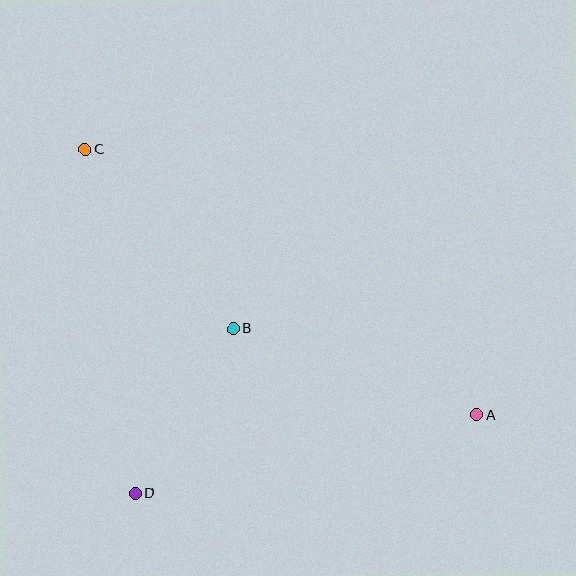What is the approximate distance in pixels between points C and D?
The distance between C and D is approximately 348 pixels.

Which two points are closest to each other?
Points B and D are closest to each other.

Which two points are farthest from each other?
Points A and C are farthest from each other.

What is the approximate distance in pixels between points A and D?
The distance between A and D is approximately 350 pixels.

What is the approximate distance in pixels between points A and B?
The distance between A and B is approximately 258 pixels.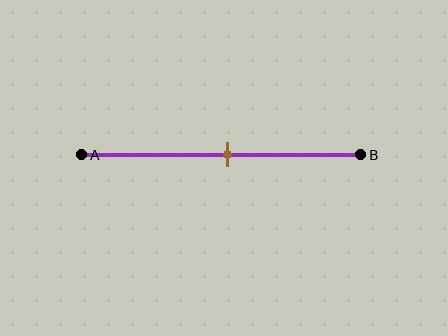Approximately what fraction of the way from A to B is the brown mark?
The brown mark is approximately 50% of the way from A to B.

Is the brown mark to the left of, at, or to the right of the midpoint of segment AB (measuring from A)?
The brown mark is approximately at the midpoint of segment AB.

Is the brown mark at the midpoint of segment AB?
Yes, the mark is approximately at the midpoint.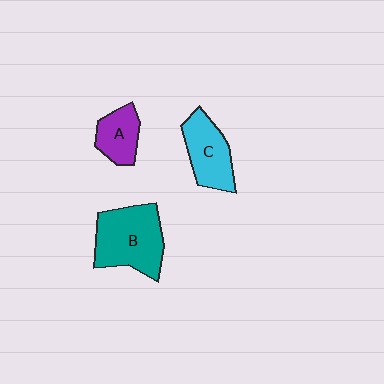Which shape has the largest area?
Shape B (teal).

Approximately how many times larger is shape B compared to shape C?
Approximately 1.4 times.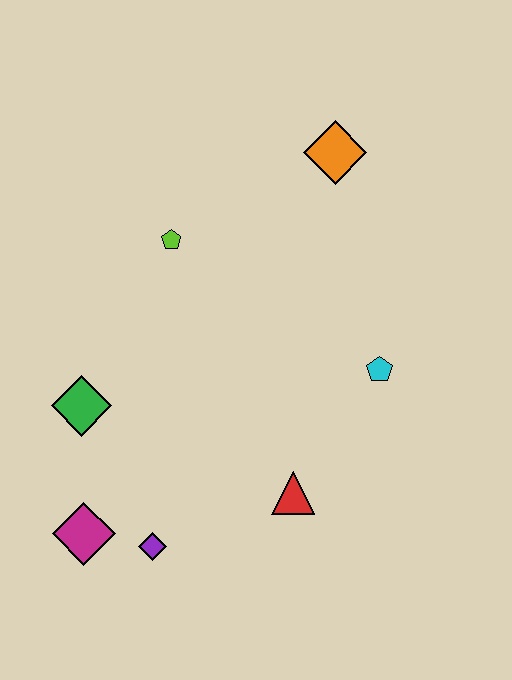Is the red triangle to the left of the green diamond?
No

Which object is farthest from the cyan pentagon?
The magenta diamond is farthest from the cyan pentagon.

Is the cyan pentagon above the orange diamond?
No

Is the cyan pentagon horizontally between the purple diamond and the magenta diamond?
No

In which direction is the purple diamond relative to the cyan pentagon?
The purple diamond is to the left of the cyan pentagon.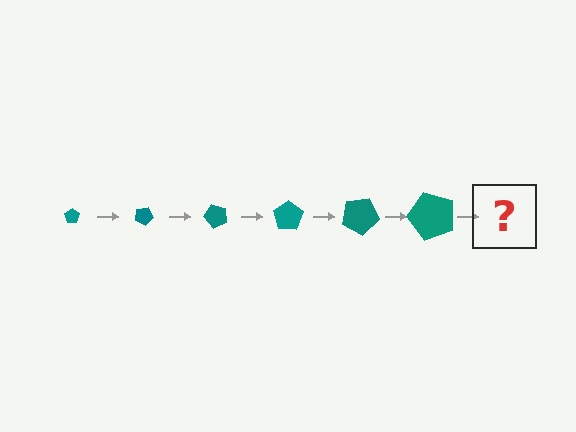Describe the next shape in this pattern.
It should be a pentagon, larger than the previous one and rotated 150 degrees from the start.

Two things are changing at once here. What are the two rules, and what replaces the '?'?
The two rules are that the pentagon grows larger each step and it rotates 25 degrees each step. The '?' should be a pentagon, larger than the previous one and rotated 150 degrees from the start.